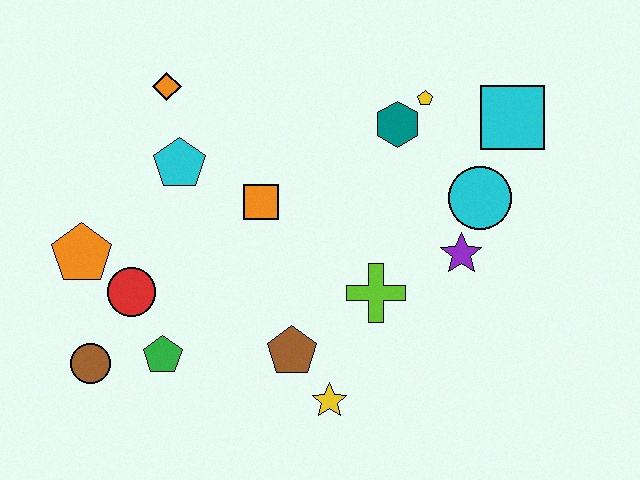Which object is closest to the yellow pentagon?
The teal hexagon is closest to the yellow pentagon.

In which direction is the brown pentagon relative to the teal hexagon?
The brown pentagon is below the teal hexagon.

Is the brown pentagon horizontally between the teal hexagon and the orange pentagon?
Yes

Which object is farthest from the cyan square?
The brown circle is farthest from the cyan square.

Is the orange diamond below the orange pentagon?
No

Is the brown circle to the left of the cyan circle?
Yes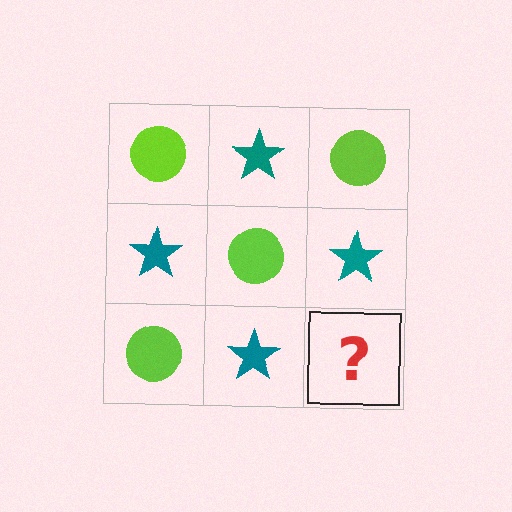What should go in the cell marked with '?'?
The missing cell should contain a lime circle.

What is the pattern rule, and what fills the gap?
The rule is that it alternates lime circle and teal star in a checkerboard pattern. The gap should be filled with a lime circle.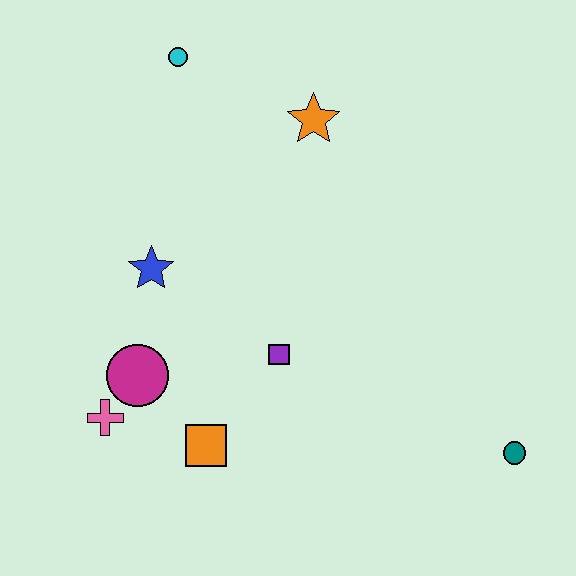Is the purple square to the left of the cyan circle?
No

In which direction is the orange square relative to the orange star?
The orange square is below the orange star.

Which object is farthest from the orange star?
The teal circle is farthest from the orange star.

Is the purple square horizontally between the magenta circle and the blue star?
No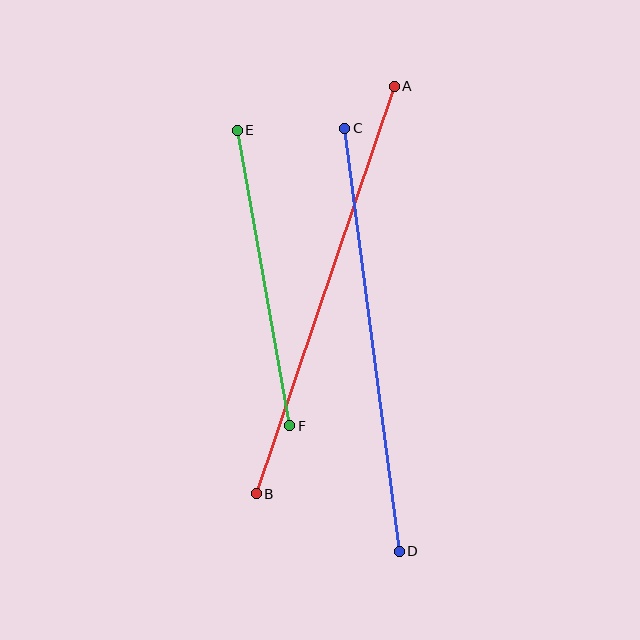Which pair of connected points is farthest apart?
Points A and B are farthest apart.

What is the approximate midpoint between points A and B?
The midpoint is at approximately (325, 290) pixels.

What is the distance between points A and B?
The distance is approximately 430 pixels.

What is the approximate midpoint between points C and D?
The midpoint is at approximately (372, 340) pixels.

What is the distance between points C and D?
The distance is approximately 426 pixels.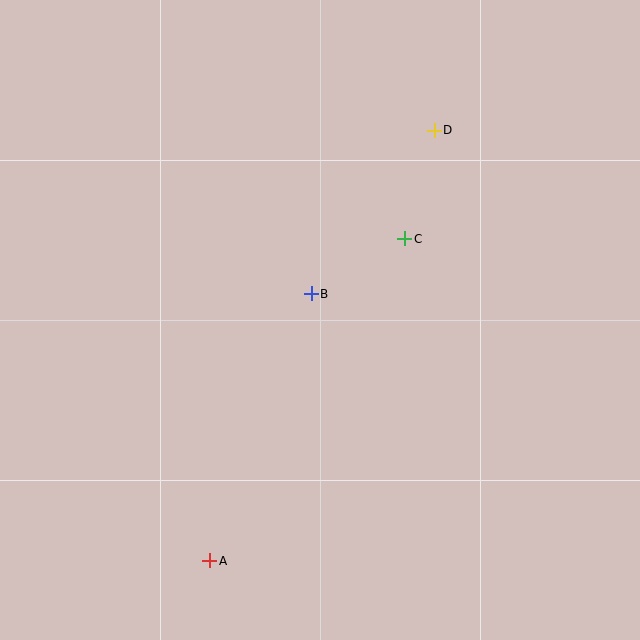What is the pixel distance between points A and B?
The distance between A and B is 286 pixels.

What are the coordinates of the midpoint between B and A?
The midpoint between B and A is at (260, 427).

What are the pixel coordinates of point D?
Point D is at (434, 130).